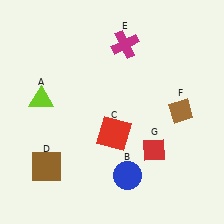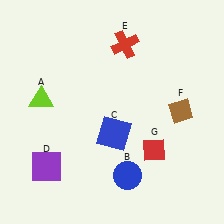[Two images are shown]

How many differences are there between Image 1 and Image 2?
There are 3 differences between the two images.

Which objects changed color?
C changed from red to blue. D changed from brown to purple. E changed from magenta to red.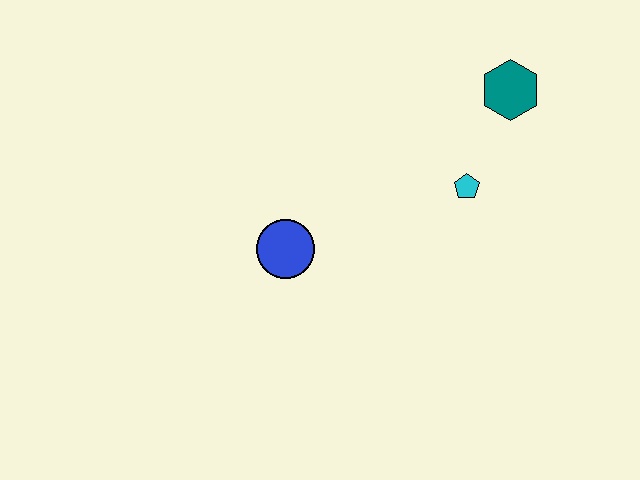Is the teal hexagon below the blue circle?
No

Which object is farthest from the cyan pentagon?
The blue circle is farthest from the cyan pentagon.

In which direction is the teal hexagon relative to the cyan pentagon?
The teal hexagon is above the cyan pentagon.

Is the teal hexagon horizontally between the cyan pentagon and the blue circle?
No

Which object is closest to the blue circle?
The cyan pentagon is closest to the blue circle.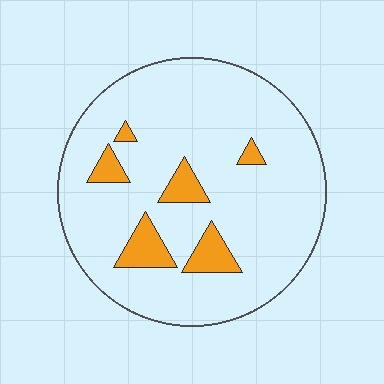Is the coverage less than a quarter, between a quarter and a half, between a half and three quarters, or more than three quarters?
Less than a quarter.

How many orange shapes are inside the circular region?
6.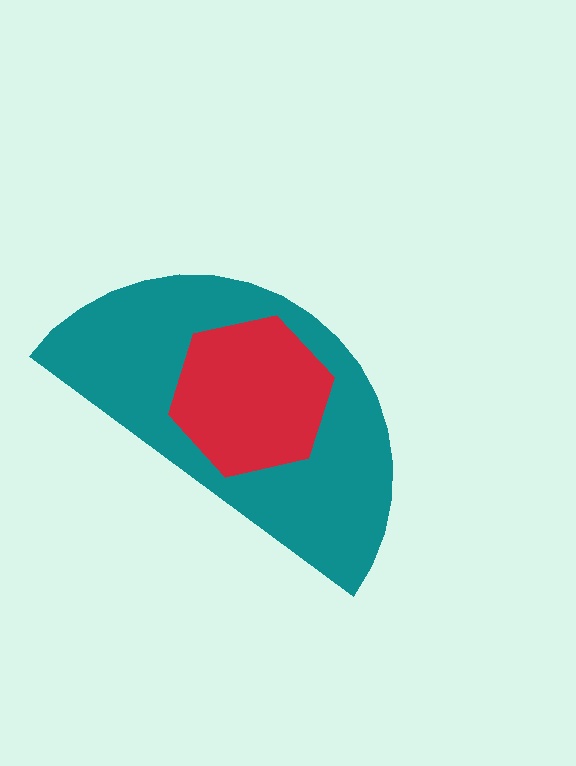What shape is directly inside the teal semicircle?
The red hexagon.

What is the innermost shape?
The red hexagon.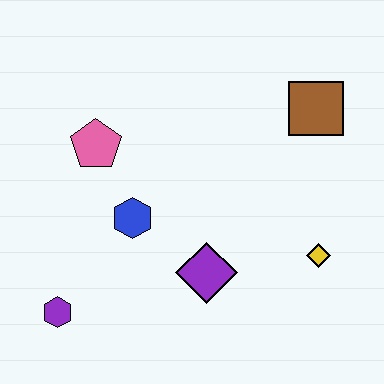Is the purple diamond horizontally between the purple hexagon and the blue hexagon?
No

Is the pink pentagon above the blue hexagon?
Yes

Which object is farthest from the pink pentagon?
The yellow diamond is farthest from the pink pentagon.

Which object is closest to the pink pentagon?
The blue hexagon is closest to the pink pentagon.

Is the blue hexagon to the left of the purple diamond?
Yes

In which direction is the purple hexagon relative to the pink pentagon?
The purple hexagon is below the pink pentagon.